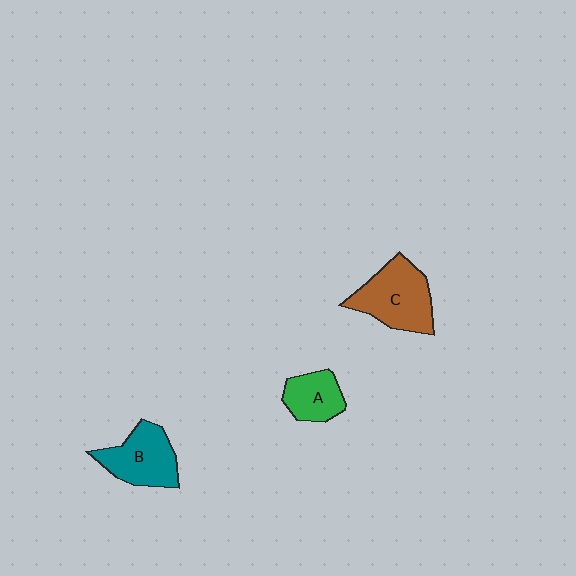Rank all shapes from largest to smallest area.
From largest to smallest: C (brown), B (teal), A (green).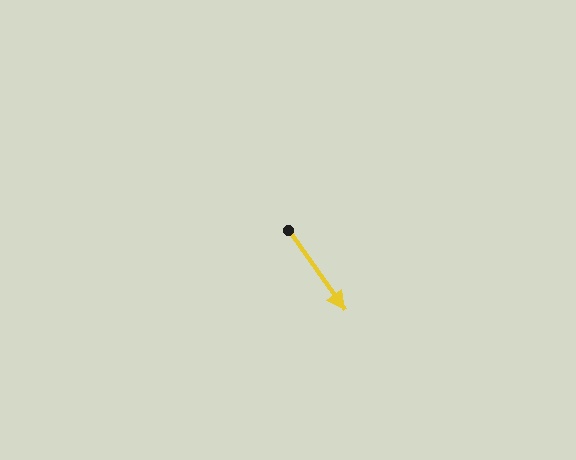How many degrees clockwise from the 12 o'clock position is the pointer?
Approximately 145 degrees.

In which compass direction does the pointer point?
Southeast.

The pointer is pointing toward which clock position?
Roughly 5 o'clock.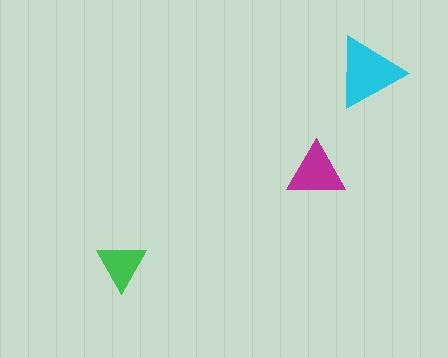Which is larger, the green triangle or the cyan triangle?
The cyan one.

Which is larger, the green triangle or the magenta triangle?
The magenta one.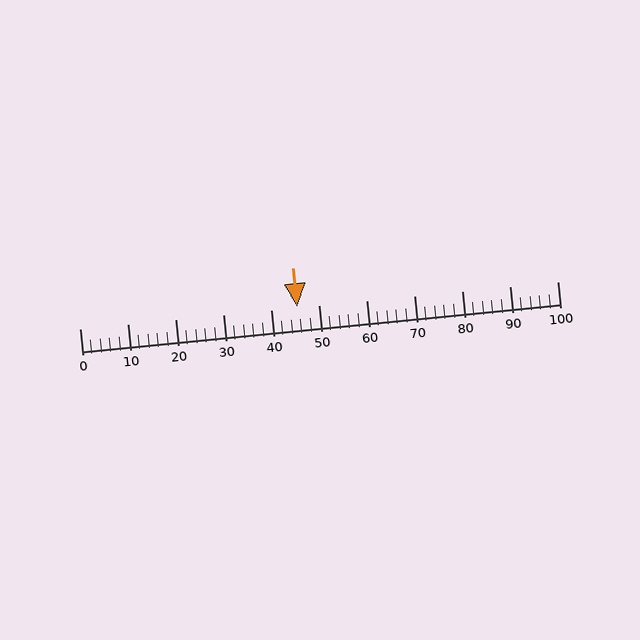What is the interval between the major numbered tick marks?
The major tick marks are spaced 10 units apart.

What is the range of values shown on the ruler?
The ruler shows values from 0 to 100.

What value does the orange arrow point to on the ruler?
The orange arrow points to approximately 46.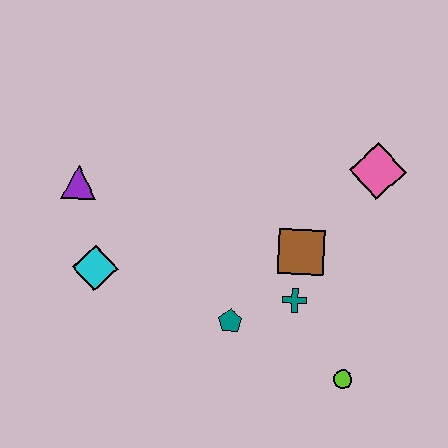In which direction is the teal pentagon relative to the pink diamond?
The teal pentagon is below the pink diamond.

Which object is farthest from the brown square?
The purple triangle is farthest from the brown square.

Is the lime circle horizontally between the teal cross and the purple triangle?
No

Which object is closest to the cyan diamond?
The purple triangle is closest to the cyan diamond.